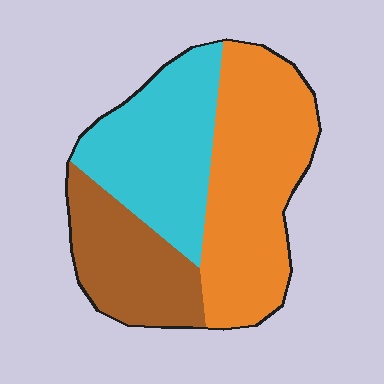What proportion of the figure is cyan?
Cyan takes up about one third (1/3) of the figure.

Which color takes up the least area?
Brown, at roughly 25%.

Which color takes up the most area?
Orange, at roughly 45%.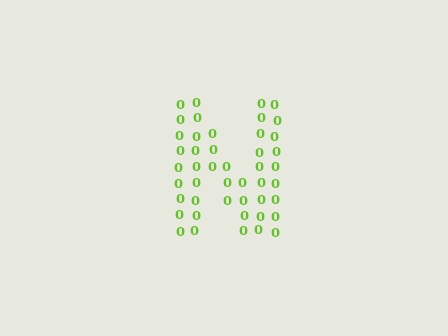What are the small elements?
The small elements are digit 0's.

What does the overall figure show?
The overall figure shows the letter N.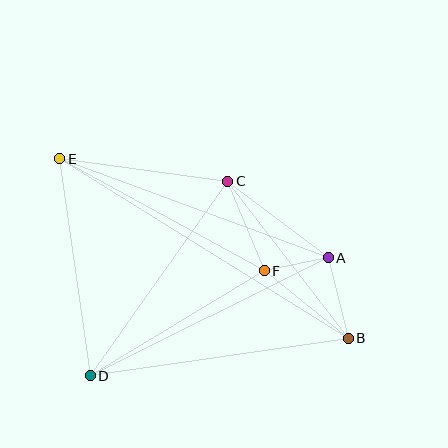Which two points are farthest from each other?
Points B and E are farthest from each other.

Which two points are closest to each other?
Points A and F are closest to each other.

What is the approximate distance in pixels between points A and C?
The distance between A and C is approximately 126 pixels.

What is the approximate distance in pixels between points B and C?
The distance between B and C is approximately 197 pixels.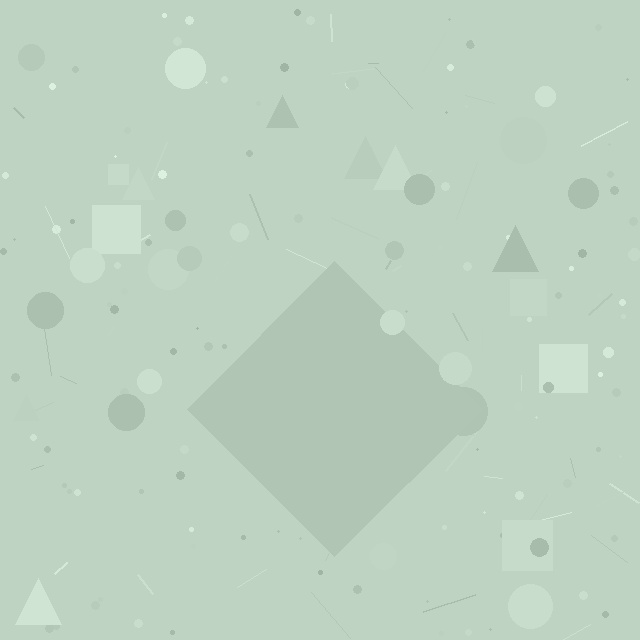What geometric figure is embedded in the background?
A diamond is embedded in the background.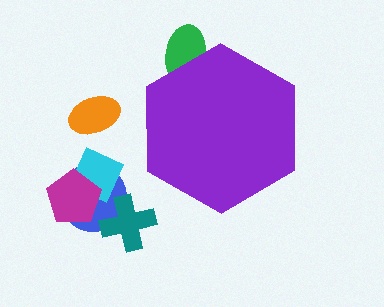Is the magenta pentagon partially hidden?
No, the magenta pentagon is fully visible.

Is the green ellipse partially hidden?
Yes, the green ellipse is partially hidden behind the purple hexagon.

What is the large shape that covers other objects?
A purple hexagon.